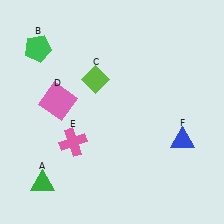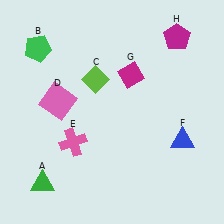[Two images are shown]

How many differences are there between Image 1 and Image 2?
There are 2 differences between the two images.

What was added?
A magenta diamond (G), a magenta pentagon (H) were added in Image 2.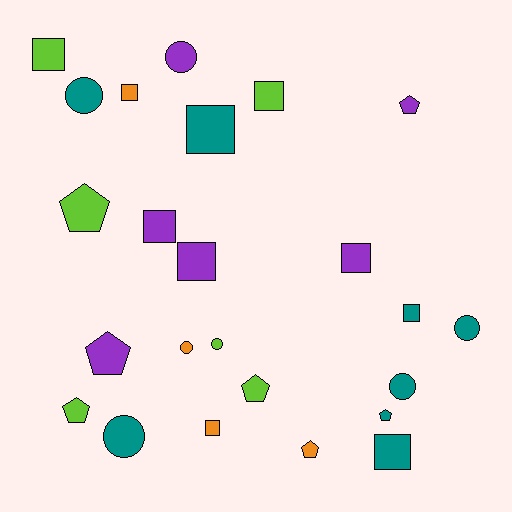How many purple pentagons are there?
There are 2 purple pentagons.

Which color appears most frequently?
Teal, with 8 objects.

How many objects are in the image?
There are 24 objects.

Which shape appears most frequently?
Square, with 10 objects.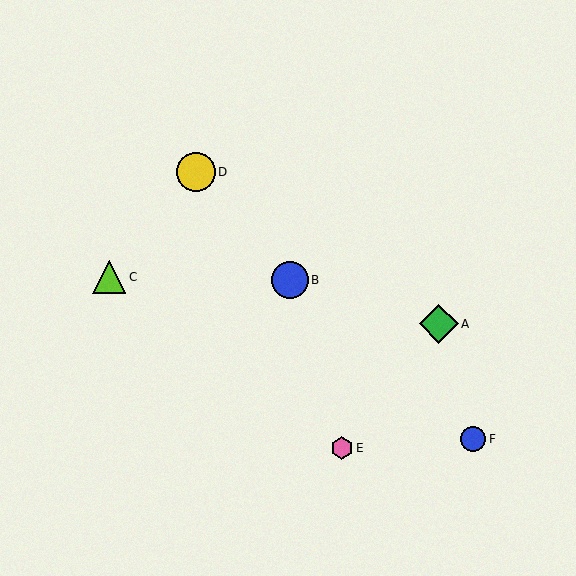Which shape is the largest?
The green diamond (labeled A) is the largest.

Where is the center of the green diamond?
The center of the green diamond is at (439, 324).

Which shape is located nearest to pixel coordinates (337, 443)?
The pink hexagon (labeled E) at (342, 448) is nearest to that location.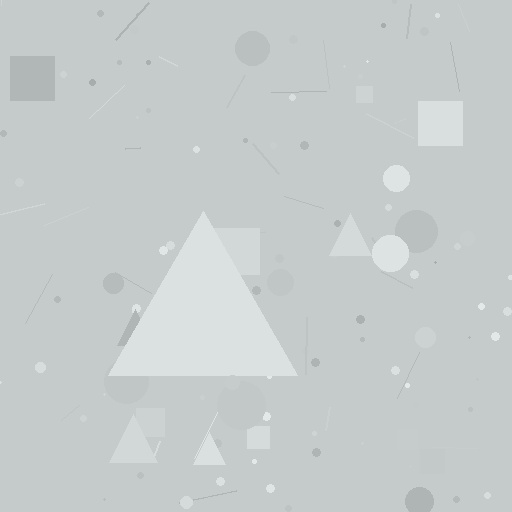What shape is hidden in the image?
A triangle is hidden in the image.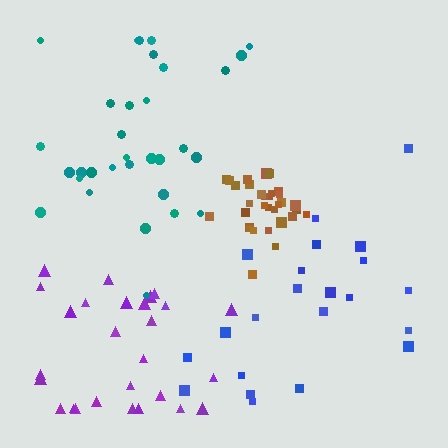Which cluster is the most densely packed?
Brown.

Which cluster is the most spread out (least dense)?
Blue.